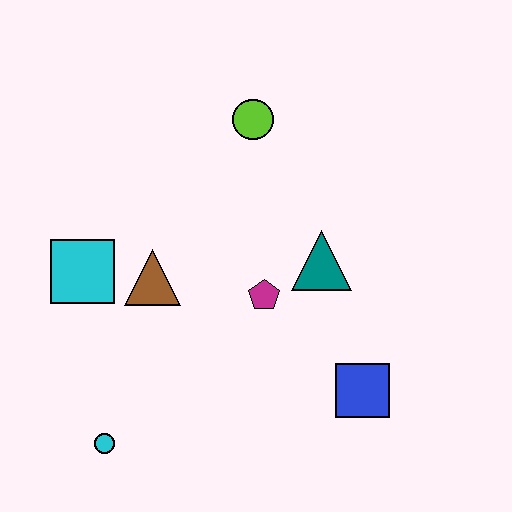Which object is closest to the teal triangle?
The magenta pentagon is closest to the teal triangle.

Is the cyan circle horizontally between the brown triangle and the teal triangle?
No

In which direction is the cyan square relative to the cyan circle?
The cyan square is above the cyan circle.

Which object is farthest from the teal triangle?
The cyan circle is farthest from the teal triangle.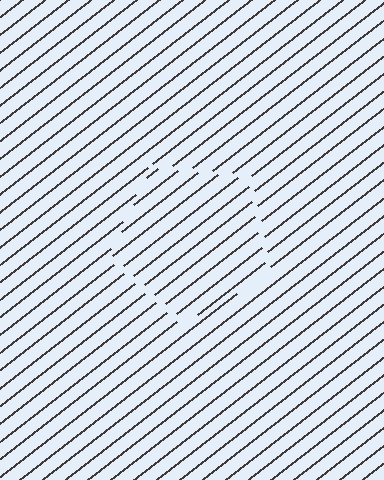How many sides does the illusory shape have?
5 sides — the line-ends trace a pentagon.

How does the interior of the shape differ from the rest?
The interior of the shape contains the same grating, shifted by half a period — the contour is defined by the phase discontinuity where line-ends from the inner and outer gratings abut.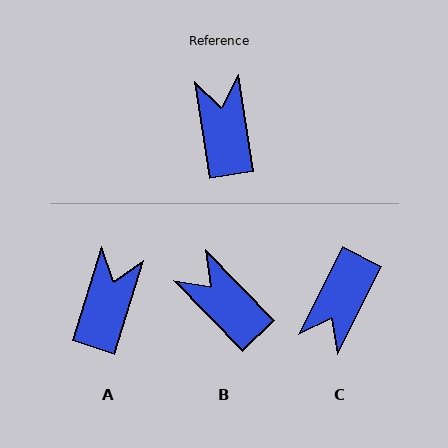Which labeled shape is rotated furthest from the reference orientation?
C, about 145 degrees away.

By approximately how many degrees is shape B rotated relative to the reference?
Approximately 36 degrees counter-clockwise.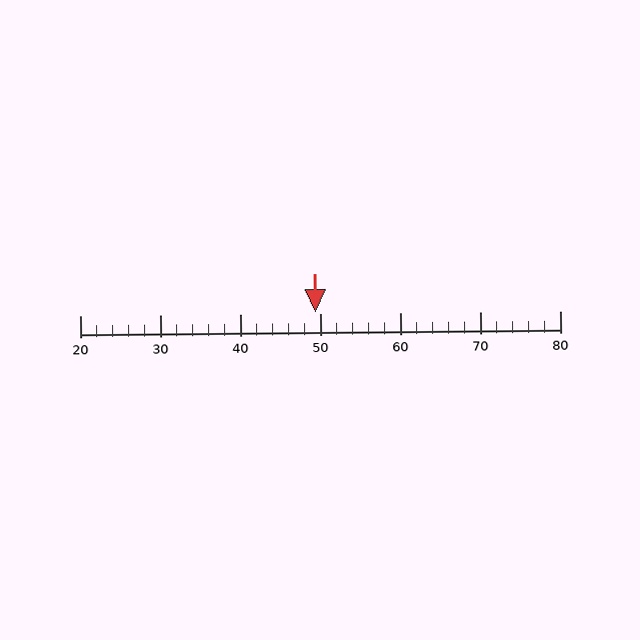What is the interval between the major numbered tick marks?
The major tick marks are spaced 10 units apart.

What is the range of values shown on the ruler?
The ruler shows values from 20 to 80.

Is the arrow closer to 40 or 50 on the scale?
The arrow is closer to 50.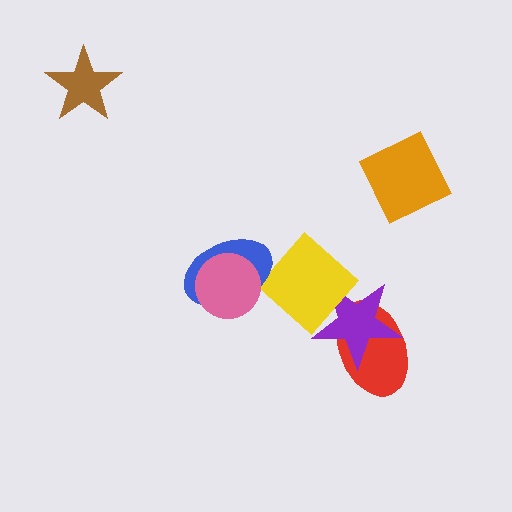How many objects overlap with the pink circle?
1 object overlaps with the pink circle.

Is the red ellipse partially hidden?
Yes, it is partially covered by another shape.